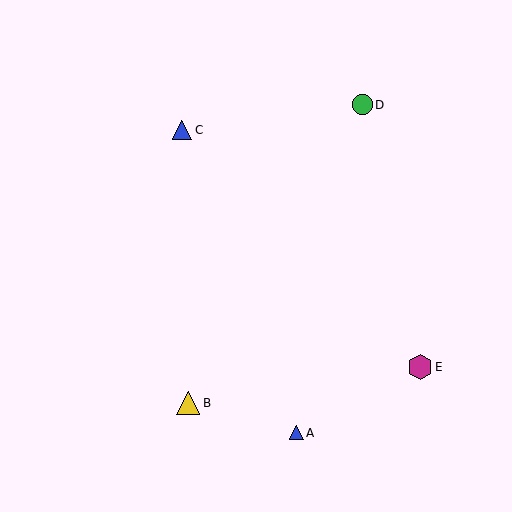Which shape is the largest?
The magenta hexagon (labeled E) is the largest.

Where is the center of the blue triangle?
The center of the blue triangle is at (182, 130).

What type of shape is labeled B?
Shape B is a yellow triangle.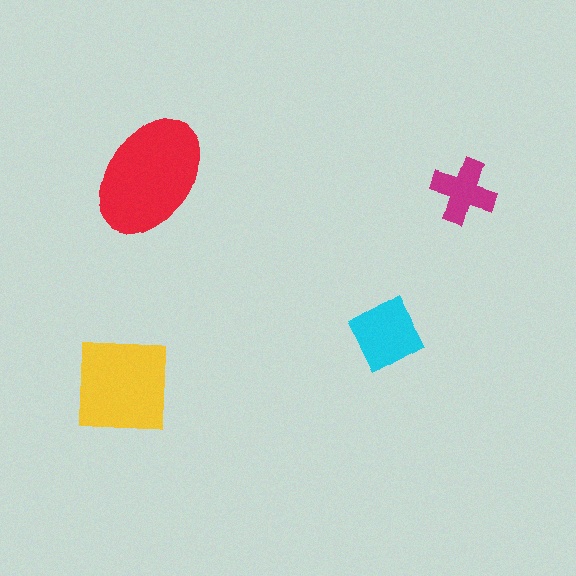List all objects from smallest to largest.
The magenta cross, the cyan diamond, the yellow square, the red ellipse.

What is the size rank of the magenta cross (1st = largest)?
4th.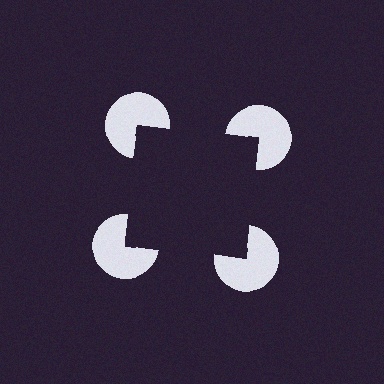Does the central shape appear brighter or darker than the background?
It typically appears slightly darker than the background, even though no actual brightness change is drawn.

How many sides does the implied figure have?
4 sides.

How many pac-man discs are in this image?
There are 4 — one at each vertex of the illusory square.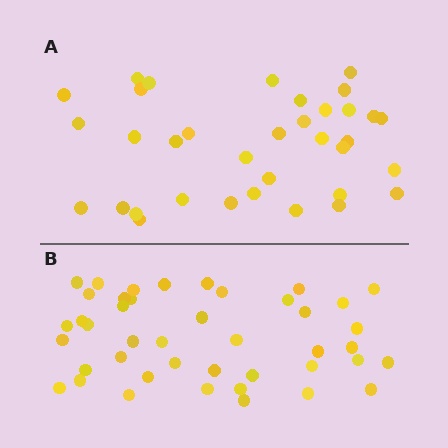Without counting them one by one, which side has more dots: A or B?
Region B (the bottom region) has more dots.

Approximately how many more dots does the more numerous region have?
Region B has roughly 8 or so more dots than region A.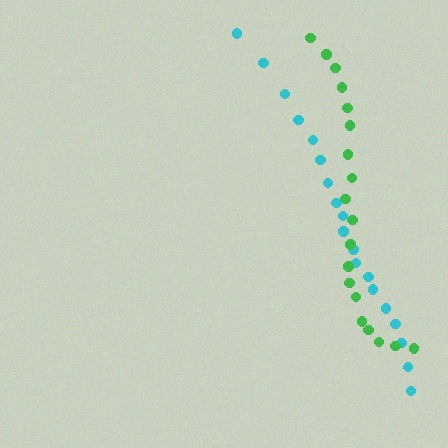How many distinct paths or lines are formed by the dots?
There are 2 distinct paths.